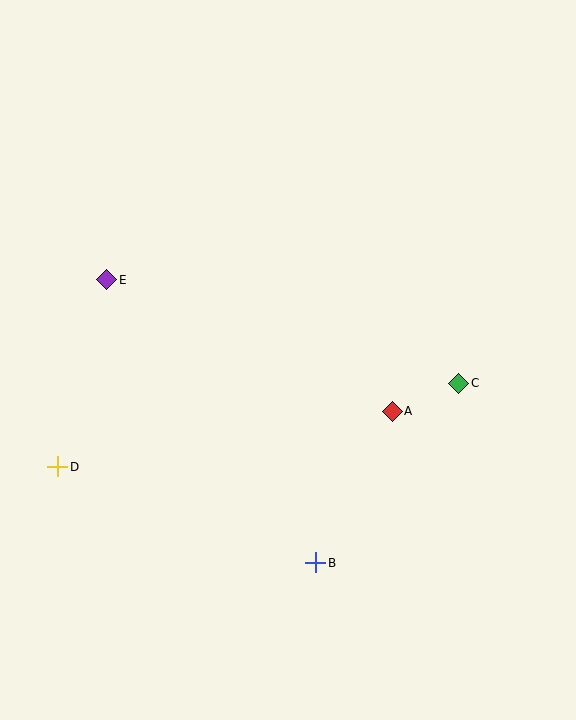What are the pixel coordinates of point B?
Point B is at (316, 563).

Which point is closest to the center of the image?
Point A at (392, 412) is closest to the center.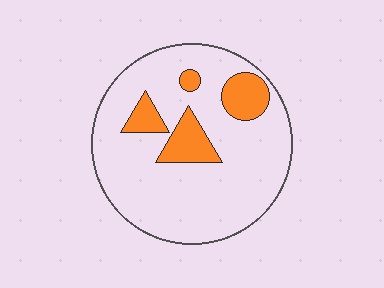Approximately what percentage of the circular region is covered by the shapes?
Approximately 15%.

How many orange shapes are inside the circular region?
4.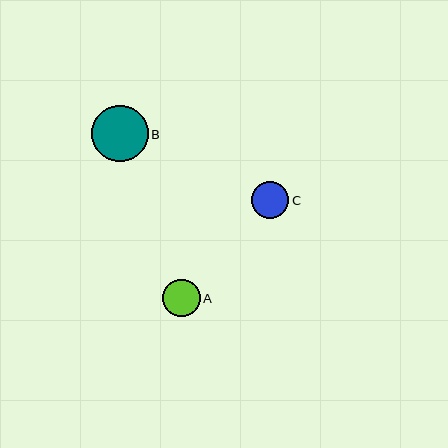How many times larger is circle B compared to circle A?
Circle B is approximately 1.5 times the size of circle A.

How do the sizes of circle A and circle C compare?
Circle A and circle C are approximately the same size.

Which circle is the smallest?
Circle C is the smallest with a size of approximately 37 pixels.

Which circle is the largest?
Circle B is the largest with a size of approximately 57 pixels.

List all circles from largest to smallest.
From largest to smallest: B, A, C.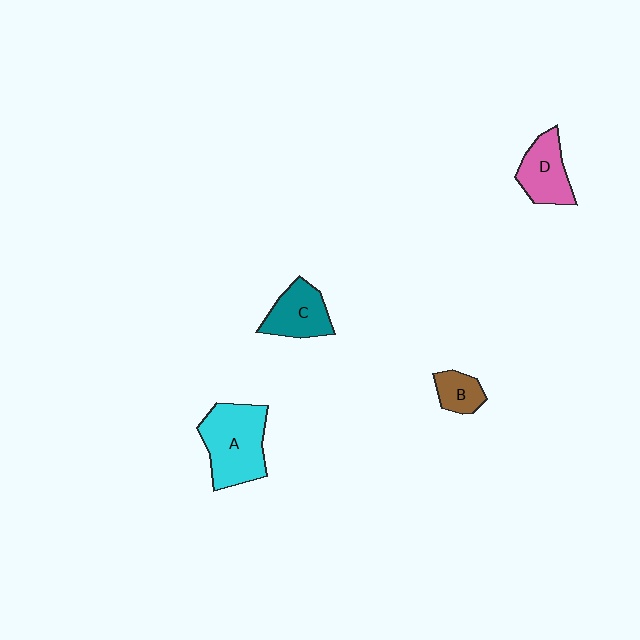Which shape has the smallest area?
Shape B (brown).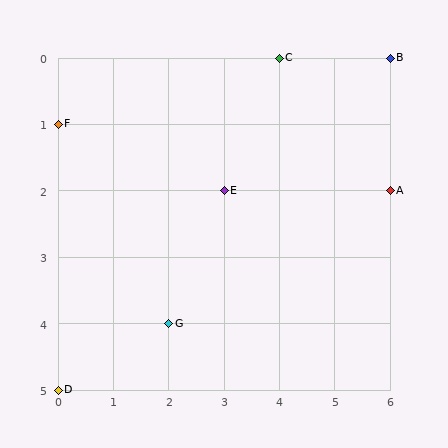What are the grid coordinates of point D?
Point D is at grid coordinates (0, 5).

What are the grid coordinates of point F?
Point F is at grid coordinates (0, 1).